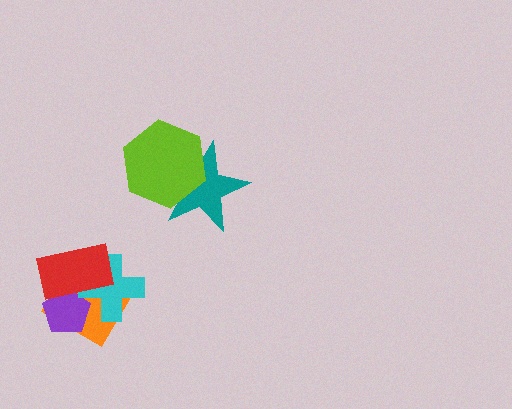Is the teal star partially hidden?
Yes, it is partially covered by another shape.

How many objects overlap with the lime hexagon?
1 object overlaps with the lime hexagon.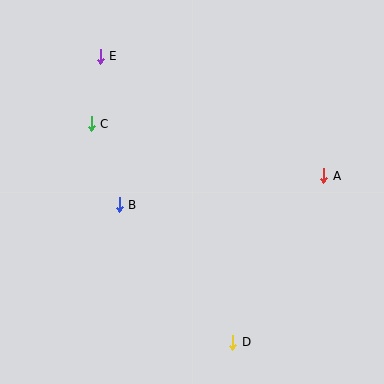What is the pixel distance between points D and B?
The distance between D and B is 178 pixels.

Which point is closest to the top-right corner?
Point A is closest to the top-right corner.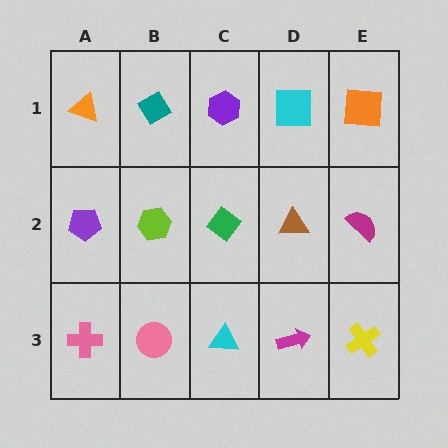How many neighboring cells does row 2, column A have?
3.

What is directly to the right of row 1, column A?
A teal diamond.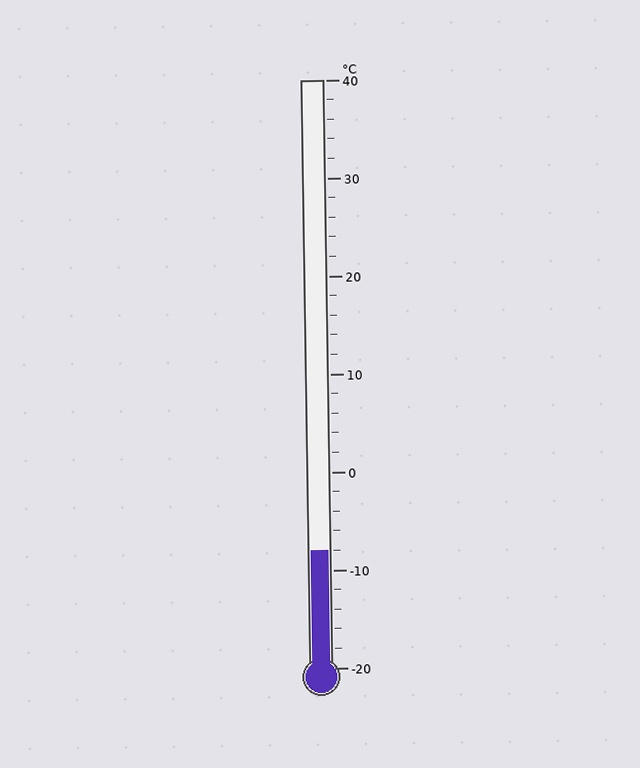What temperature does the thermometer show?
The thermometer shows approximately -8°C.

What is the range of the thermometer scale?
The thermometer scale ranges from -20°C to 40°C.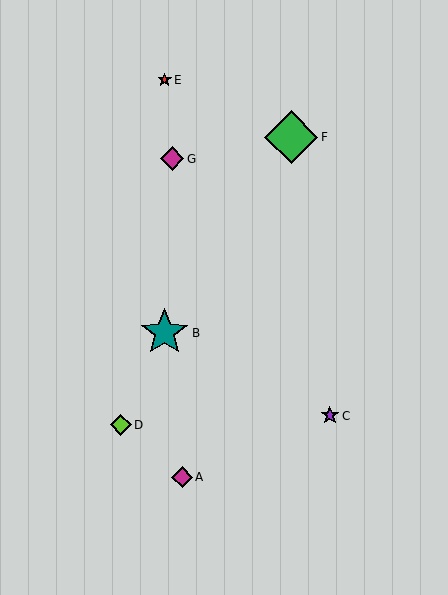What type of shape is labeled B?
Shape B is a teal star.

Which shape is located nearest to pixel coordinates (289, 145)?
The green diamond (labeled F) at (291, 137) is nearest to that location.